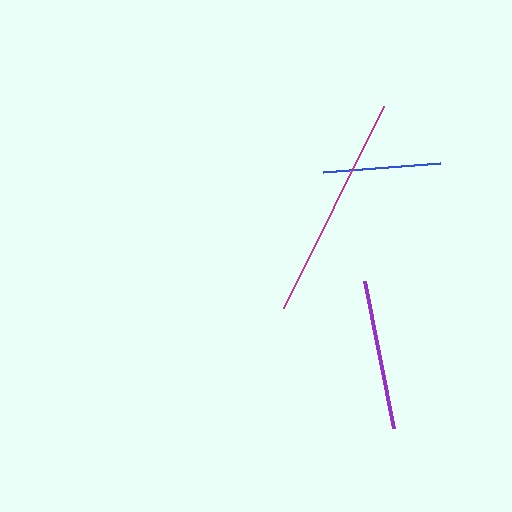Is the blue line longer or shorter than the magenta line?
The magenta line is longer than the blue line.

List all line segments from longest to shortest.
From longest to shortest: magenta, purple, blue.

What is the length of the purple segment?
The purple segment is approximately 150 pixels long.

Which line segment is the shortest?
The blue line is the shortest at approximately 118 pixels.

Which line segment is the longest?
The magenta line is the longest at approximately 225 pixels.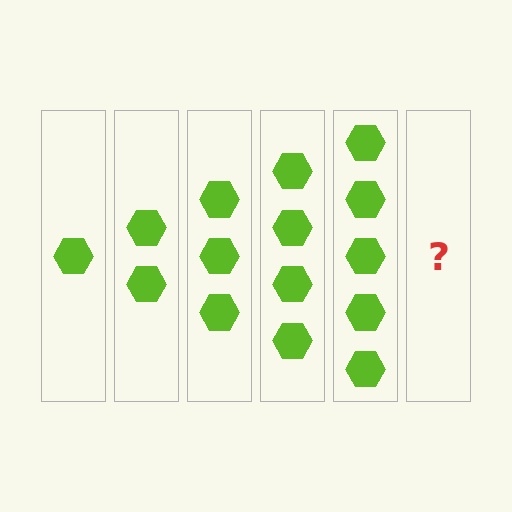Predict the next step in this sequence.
The next step is 6 hexagons.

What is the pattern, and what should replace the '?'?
The pattern is that each step adds one more hexagon. The '?' should be 6 hexagons.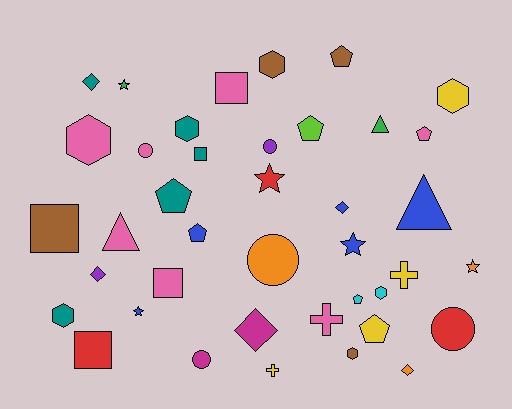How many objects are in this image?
There are 40 objects.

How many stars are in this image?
There are 5 stars.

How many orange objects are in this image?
There are 3 orange objects.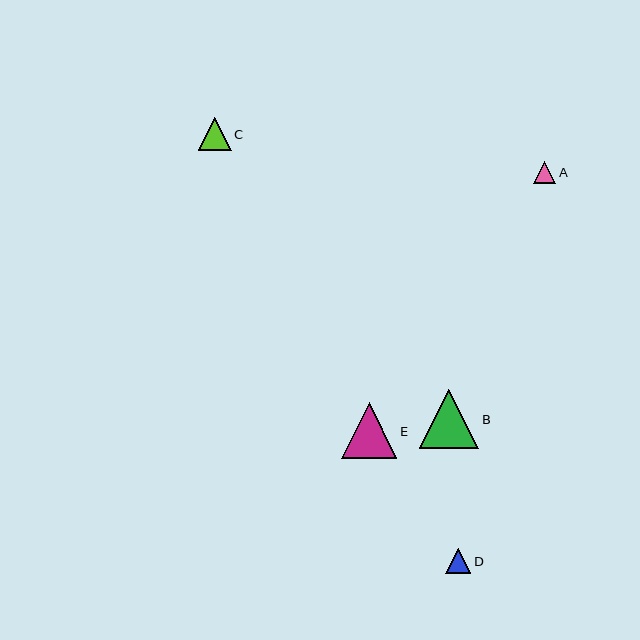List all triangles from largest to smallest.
From largest to smallest: B, E, C, D, A.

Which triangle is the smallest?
Triangle A is the smallest with a size of approximately 22 pixels.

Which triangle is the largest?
Triangle B is the largest with a size of approximately 59 pixels.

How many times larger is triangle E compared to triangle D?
Triangle E is approximately 2.2 times the size of triangle D.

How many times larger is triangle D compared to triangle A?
Triangle D is approximately 1.1 times the size of triangle A.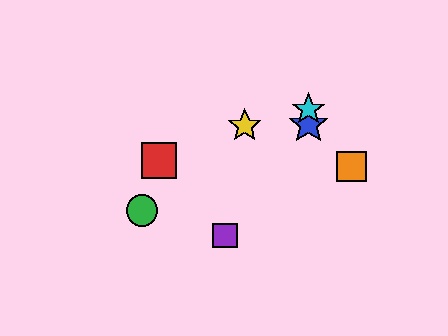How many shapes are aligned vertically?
2 shapes (the blue star, the cyan star) are aligned vertically.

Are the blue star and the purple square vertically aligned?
No, the blue star is at x≈309 and the purple square is at x≈225.